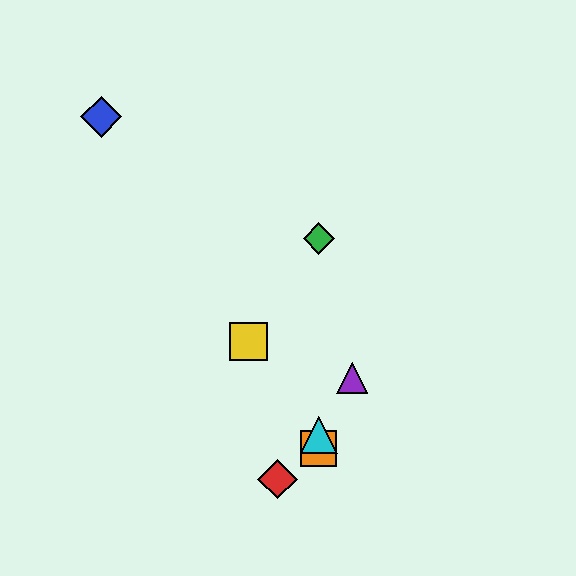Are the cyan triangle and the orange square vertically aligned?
Yes, both are at x≈319.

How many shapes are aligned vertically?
3 shapes (the green diamond, the orange square, the cyan triangle) are aligned vertically.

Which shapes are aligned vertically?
The green diamond, the orange square, the cyan triangle are aligned vertically.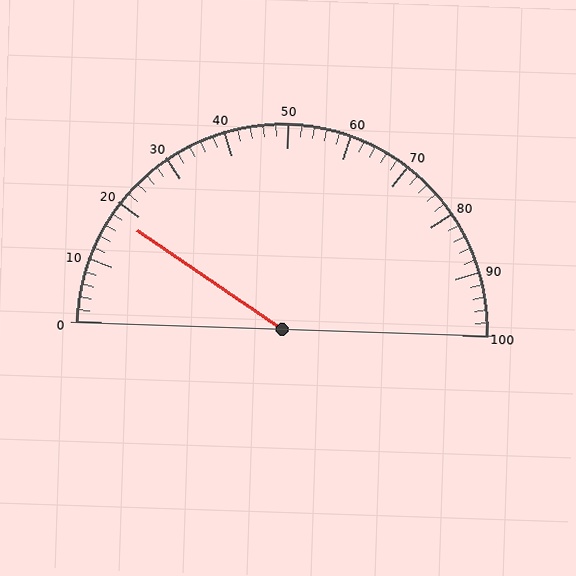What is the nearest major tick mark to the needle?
The nearest major tick mark is 20.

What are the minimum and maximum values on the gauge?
The gauge ranges from 0 to 100.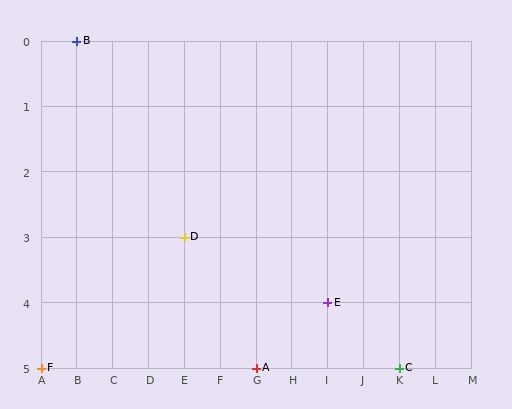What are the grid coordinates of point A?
Point A is at grid coordinates (G, 5).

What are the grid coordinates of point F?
Point F is at grid coordinates (A, 5).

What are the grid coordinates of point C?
Point C is at grid coordinates (K, 5).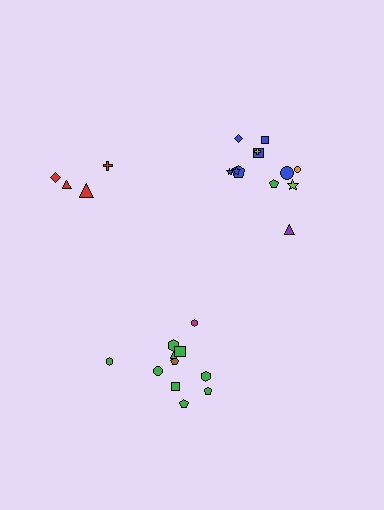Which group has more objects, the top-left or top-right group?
The top-right group.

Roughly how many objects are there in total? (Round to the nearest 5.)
Roughly 30 objects in total.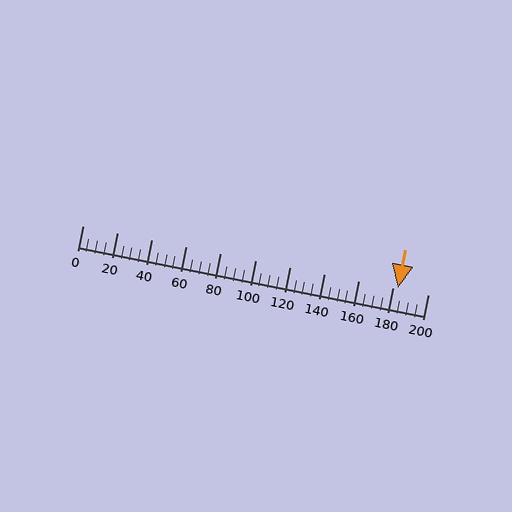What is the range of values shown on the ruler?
The ruler shows values from 0 to 200.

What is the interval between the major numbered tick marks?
The major tick marks are spaced 20 units apart.